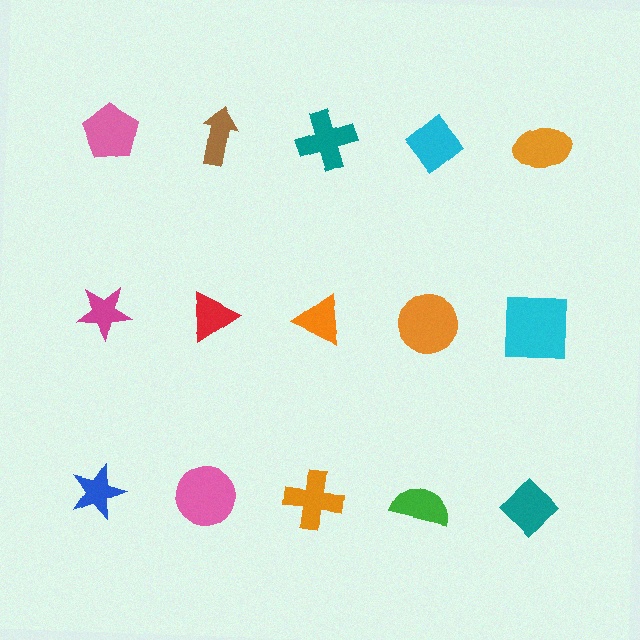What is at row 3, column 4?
A green semicircle.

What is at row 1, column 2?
A brown arrow.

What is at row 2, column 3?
An orange triangle.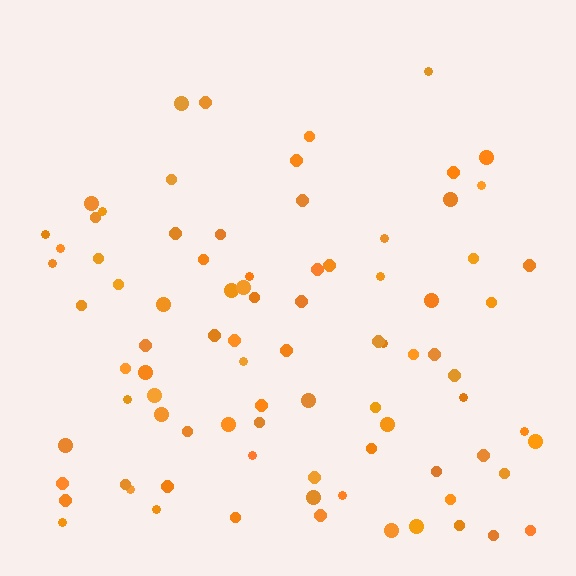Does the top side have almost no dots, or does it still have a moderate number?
Still a moderate number, just noticeably fewer than the bottom.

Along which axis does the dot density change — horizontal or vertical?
Vertical.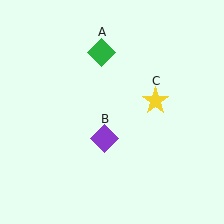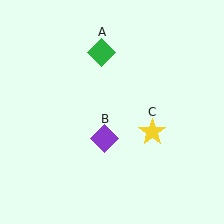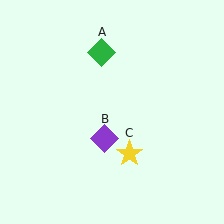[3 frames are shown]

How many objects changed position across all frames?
1 object changed position: yellow star (object C).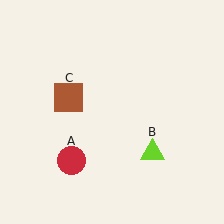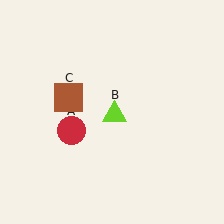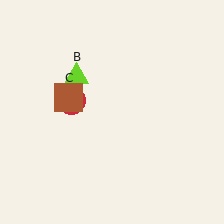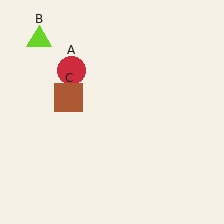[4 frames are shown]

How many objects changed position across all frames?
2 objects changed position: red circle (object A), lime triangle (object B).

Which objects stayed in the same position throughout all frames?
Brown square (object C) remained stationary.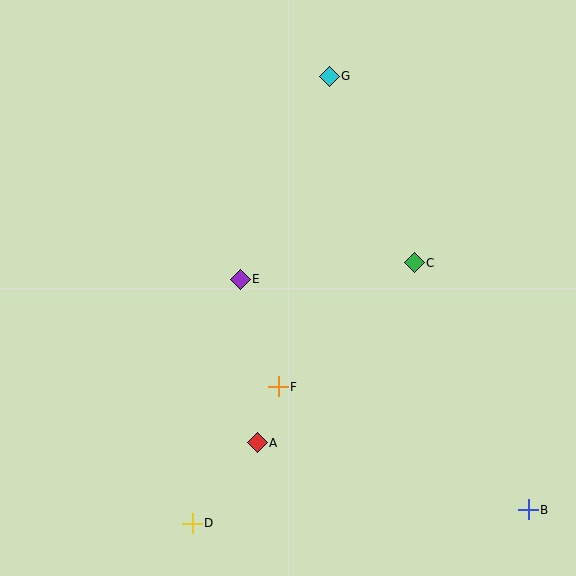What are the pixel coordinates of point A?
Point A is at (257, 443).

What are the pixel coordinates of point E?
Point E is at (240, 279).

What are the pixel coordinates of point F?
Point F is at (278, 387).